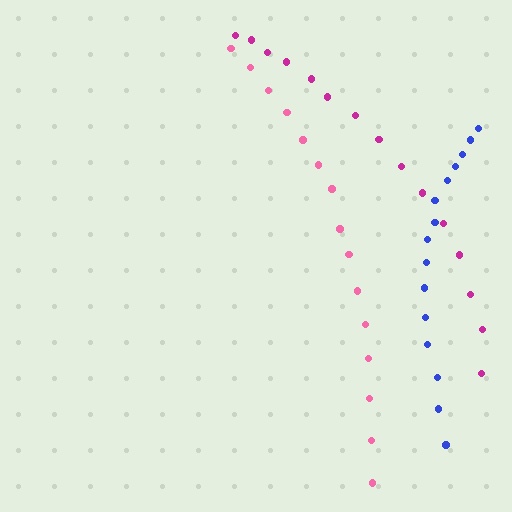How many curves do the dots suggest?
There are 3 distinct paths.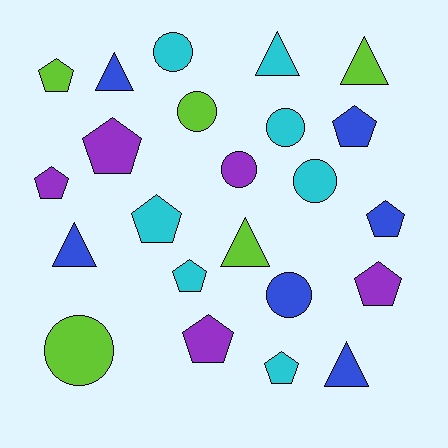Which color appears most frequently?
Cyan, with 7 objects.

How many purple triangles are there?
There are no purple triangles.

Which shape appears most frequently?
Pentagon, with 10 objects.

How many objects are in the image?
There are 23 objects.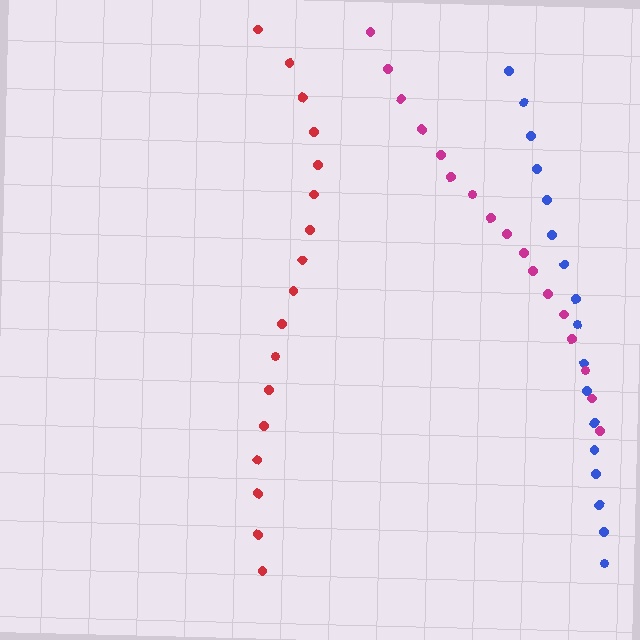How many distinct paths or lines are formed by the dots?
There are 3 distinct paths.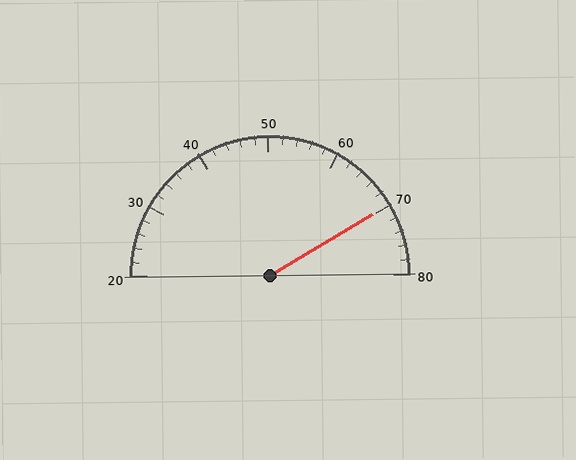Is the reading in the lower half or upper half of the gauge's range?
The reading is in the upper half of the range (20 to 80).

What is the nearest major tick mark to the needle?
The nearest major tick mark is 70.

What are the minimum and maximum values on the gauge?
The gauge ranges from 20 to 80.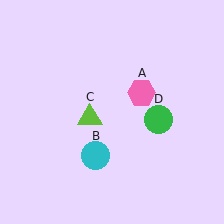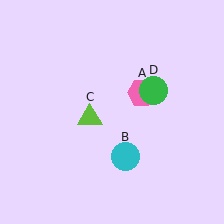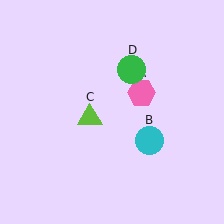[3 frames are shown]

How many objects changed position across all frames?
2 objects changed position: cyan circle (object B), green circle (object D).